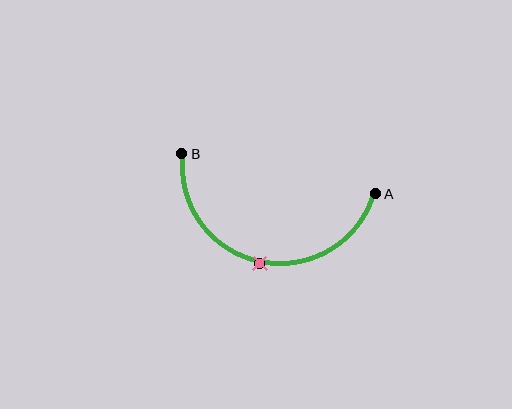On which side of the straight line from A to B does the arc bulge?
The arc bulges below the straight line connecting A and B.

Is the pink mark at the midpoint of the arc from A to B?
Yes. The pink mark lies on the arc at equal arc-length from both A and B — it is the arc midpoint.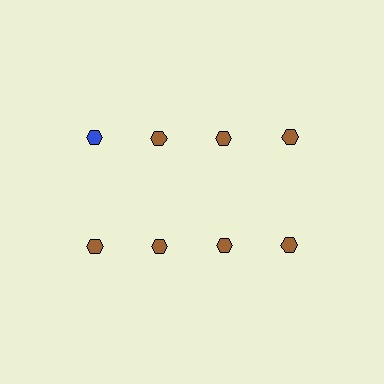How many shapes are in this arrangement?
There are 8 shapes arranged in a grid pattern.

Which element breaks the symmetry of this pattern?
The blue hexagon in the top row, leftmost column breaks the symmetry. All other shapes are brown hexagons.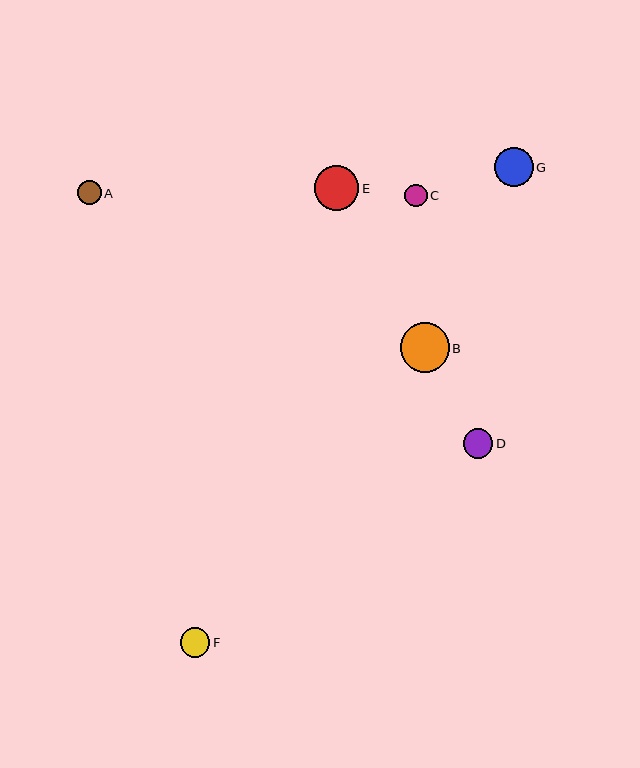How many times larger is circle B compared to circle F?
Circle B is approximately 1.7 times the size of circle F.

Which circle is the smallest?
Circle C is the smallest with a size of approximately 23 pixels.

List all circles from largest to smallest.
From largest to smallest: B, E, G, D, F, A, C.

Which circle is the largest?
Circle B is the largest with a size of approximately 49 pixels.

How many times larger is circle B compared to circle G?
Circle B is approximately 1.3 times the size of circle G.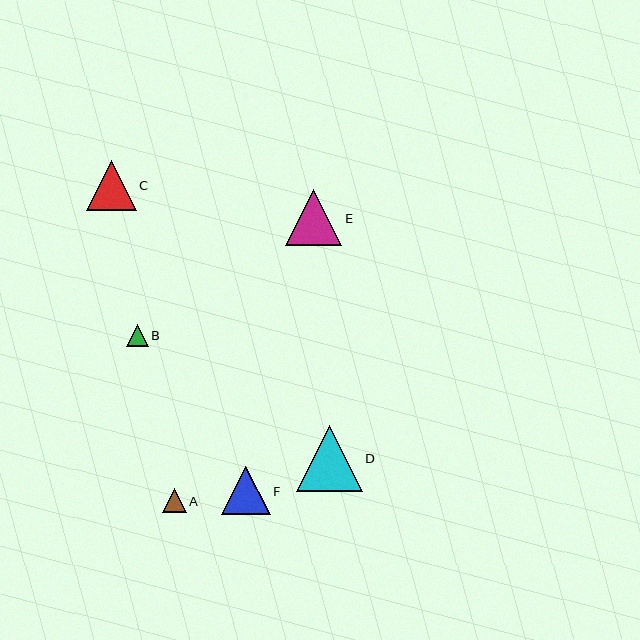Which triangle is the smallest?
Triangle B is the smallest with a size of approximately 22 pixels.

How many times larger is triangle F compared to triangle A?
Triangle F is approximately 2.0 times the size of triangle A.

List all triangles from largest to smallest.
From largest to smallest: D, E, C, F, A, B.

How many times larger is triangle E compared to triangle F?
Triangle E is approximately 1.2 times the size of triangle F.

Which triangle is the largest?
Triangle D is the largest with a size of approximately 66 pixels.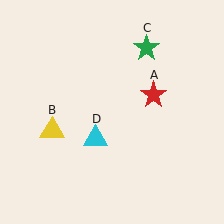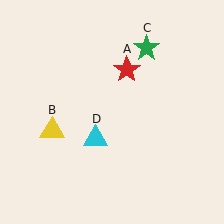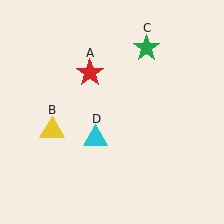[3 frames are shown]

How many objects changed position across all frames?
1 object changed position: red star (object A).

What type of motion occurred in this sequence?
The red star (object A) rotated counterclockwise around the center of the scene.